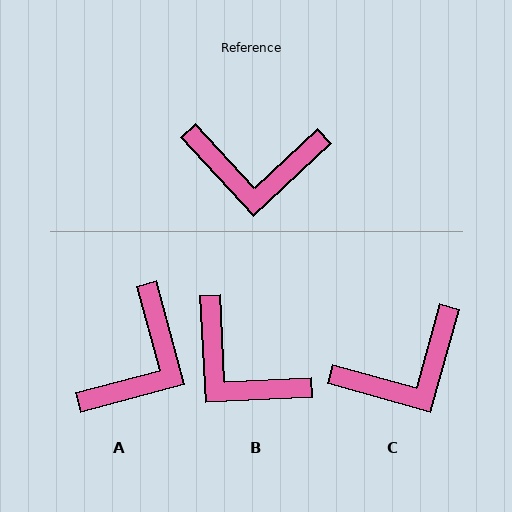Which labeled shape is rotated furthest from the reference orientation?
A, about 62 degrees away.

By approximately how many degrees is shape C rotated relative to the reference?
Approximately 32 degrees counter-clockwise.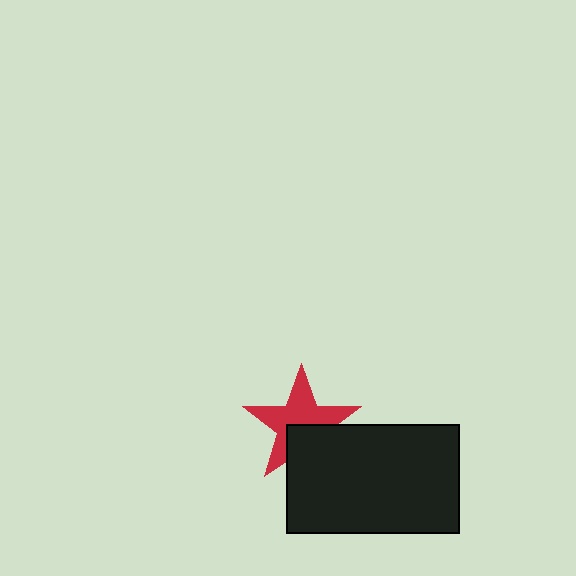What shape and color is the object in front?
The object in front is a black rectangle.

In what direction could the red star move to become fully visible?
The red star could move up. That would shift it out from behind the black rectangle entirely.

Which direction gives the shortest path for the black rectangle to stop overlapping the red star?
Moving down gives the shortest separation.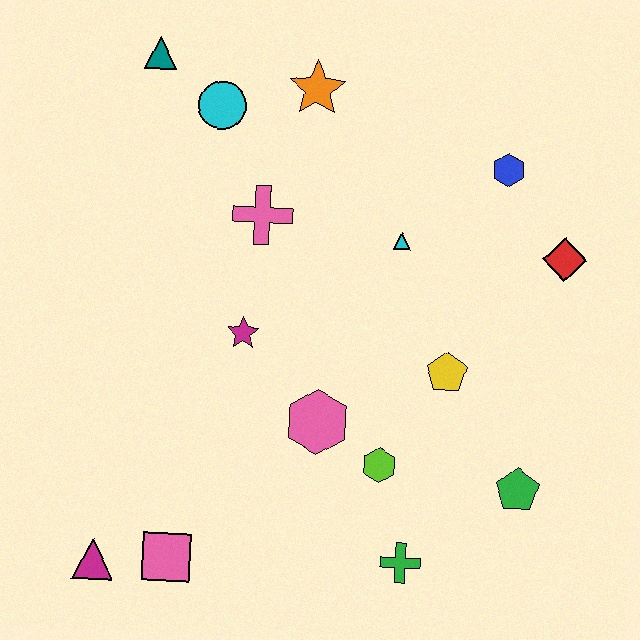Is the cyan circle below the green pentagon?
No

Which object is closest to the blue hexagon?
The red diamond is closest to the blue hexagon.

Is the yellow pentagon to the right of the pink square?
Yes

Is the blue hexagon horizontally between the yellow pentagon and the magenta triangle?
No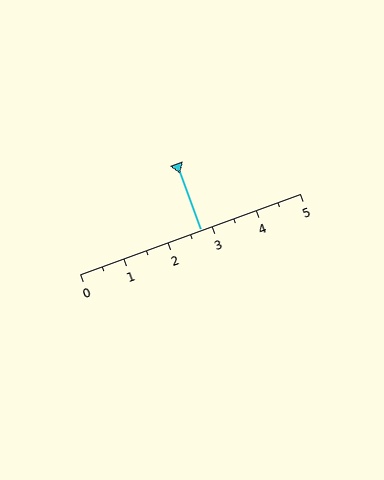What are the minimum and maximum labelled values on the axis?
The axis runs from 0 to 5.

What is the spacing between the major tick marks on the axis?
The major ticks are spaced 1 apart.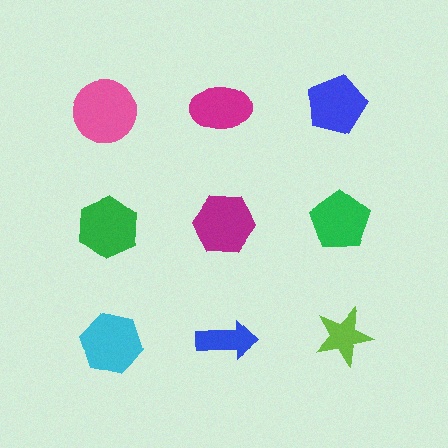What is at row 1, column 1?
A pink circle.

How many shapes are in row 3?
3 shapes.